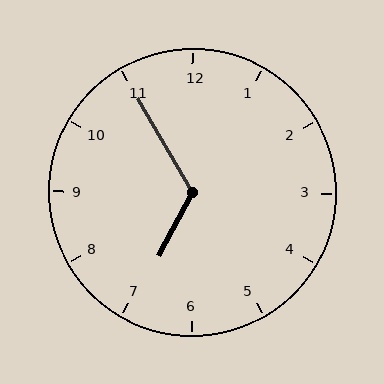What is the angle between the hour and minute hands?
Approximately 122 degrees.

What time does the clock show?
6:55.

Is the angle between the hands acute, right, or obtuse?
It is obtuse.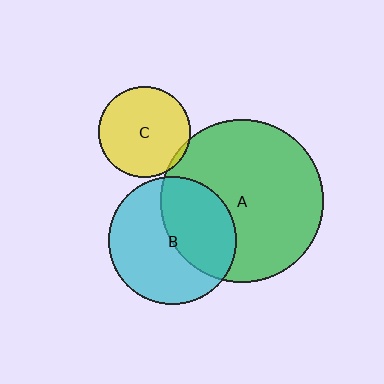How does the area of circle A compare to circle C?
Approximately 3.2 times.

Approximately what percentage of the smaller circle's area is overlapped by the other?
Approximately 45%.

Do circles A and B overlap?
Yes.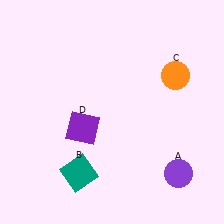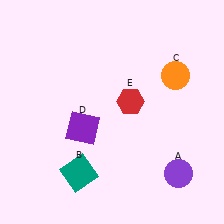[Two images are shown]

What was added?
A red hexagon (E) was added in Image 2.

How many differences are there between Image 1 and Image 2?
There is 1 difference between the two images.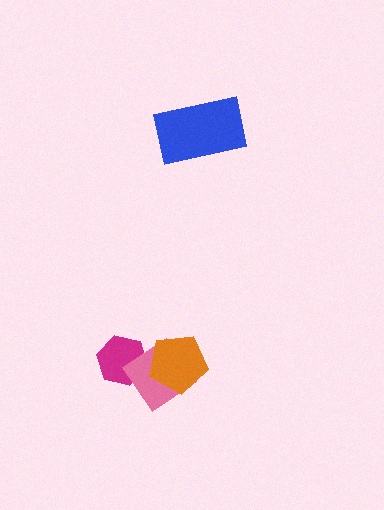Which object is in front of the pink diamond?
The orange pentagon is in front of the pink diamond.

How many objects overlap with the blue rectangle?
0 objects overlap with the blue rectangle.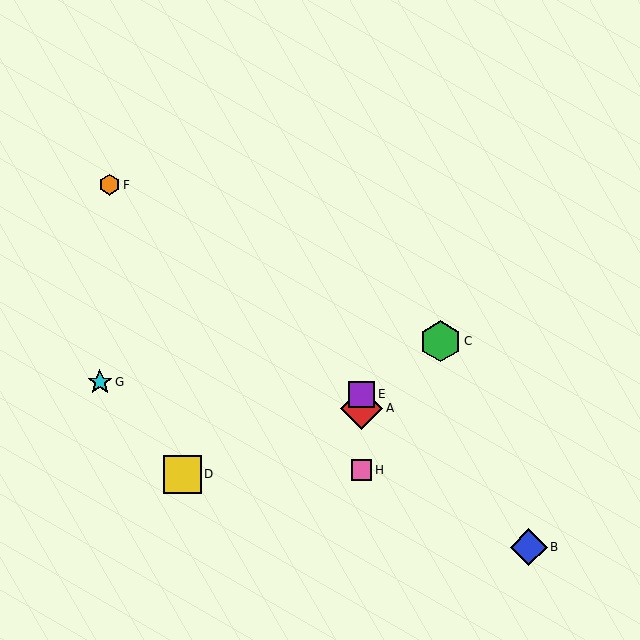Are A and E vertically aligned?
Yes, both are at x≈361.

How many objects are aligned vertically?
3 objects (A, E, H) are aligned vertically.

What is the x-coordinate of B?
Object B is at x≈529.